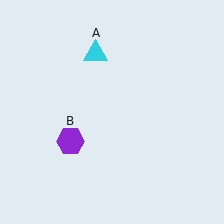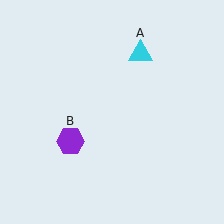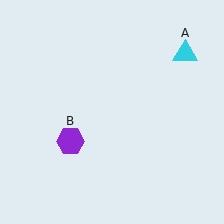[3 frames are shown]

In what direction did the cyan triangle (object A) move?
The cyan triangle (object A) moved right.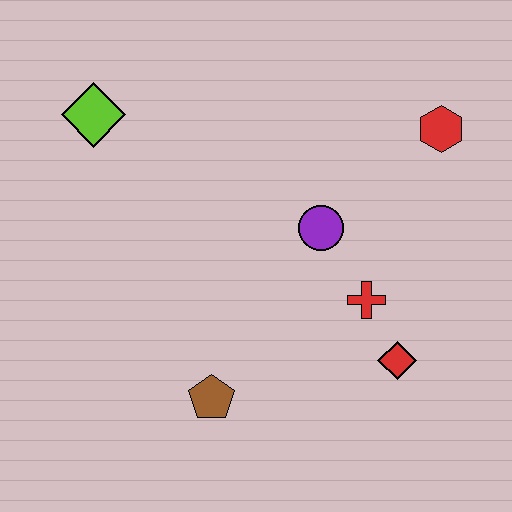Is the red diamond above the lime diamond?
No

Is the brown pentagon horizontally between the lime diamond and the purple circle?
Yes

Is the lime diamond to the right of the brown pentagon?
No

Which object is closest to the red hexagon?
The purple circle is closest to the red hexagon.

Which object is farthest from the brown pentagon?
The red hexagon is farthest from the brown pentagon.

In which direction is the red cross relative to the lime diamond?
The red cross is to the right of the lime diamond.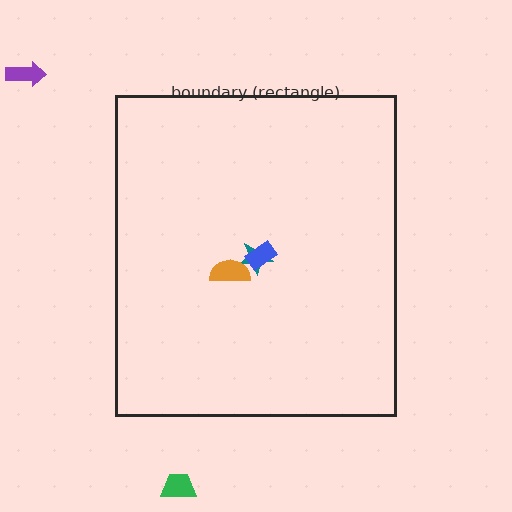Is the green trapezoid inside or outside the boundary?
Outside.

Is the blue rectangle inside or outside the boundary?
Inside.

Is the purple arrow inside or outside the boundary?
Outside.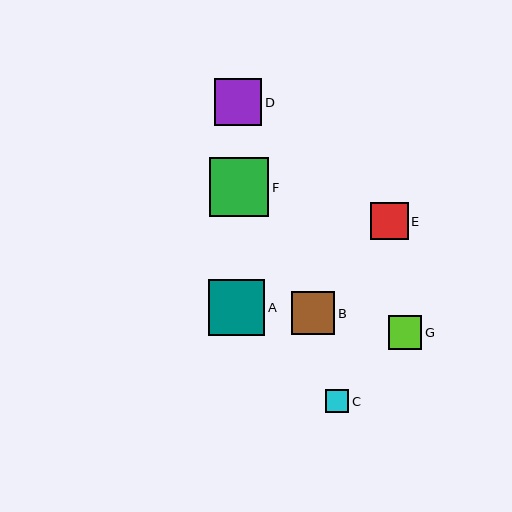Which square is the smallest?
Square C is the smallest with a size of approximately 23 pixels.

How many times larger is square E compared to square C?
Square E is approximately 1.6 times the size of square C.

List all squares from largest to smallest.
From largest to smallest: F, A, D, B, E, G, C.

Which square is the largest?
Square F is the largest with a size of approximately 59 pixels.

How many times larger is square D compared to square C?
Square D is approximately 2.0 times the size of square C.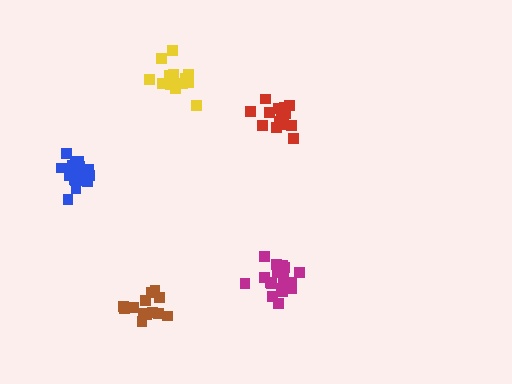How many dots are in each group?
Group 1: 20 dots, Group 2: 14 dots, Group 3: 15 dots, Group 4: 17 dots, Group 5: 18 dots (84 total).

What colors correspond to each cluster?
The clusters are colored: blue, brown, yellow, red, magenta.